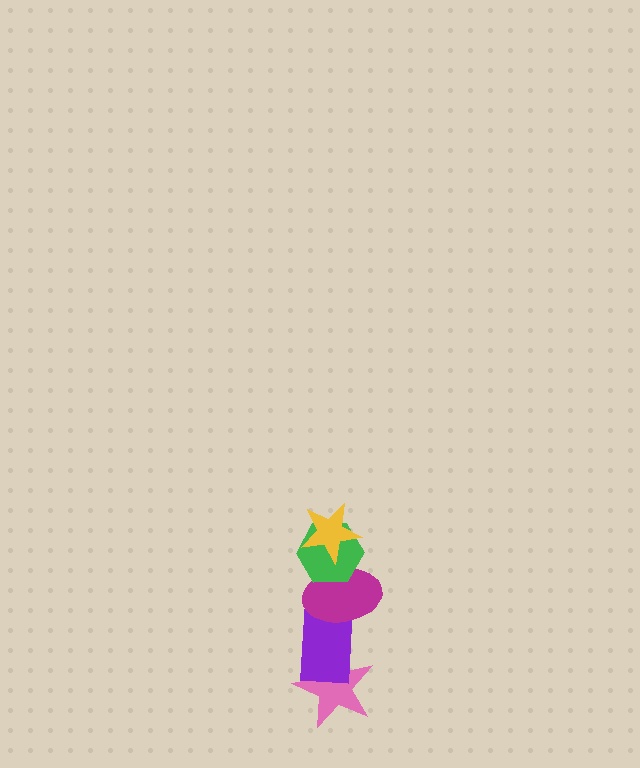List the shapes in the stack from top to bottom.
From top to bottom: the yellow star, the green hexagon, the magenta ellipse, the purple rectangle, the pink star.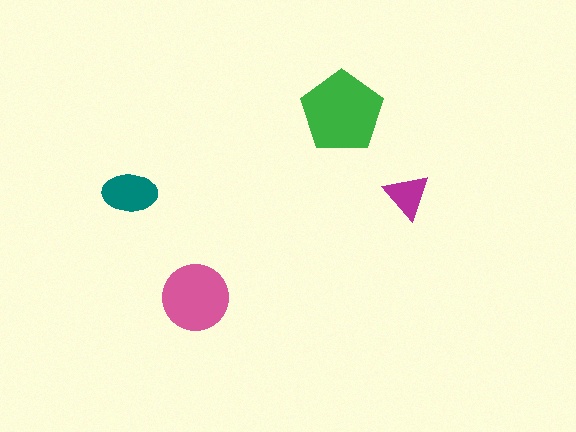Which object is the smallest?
The magenta triangle.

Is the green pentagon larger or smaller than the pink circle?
Larger.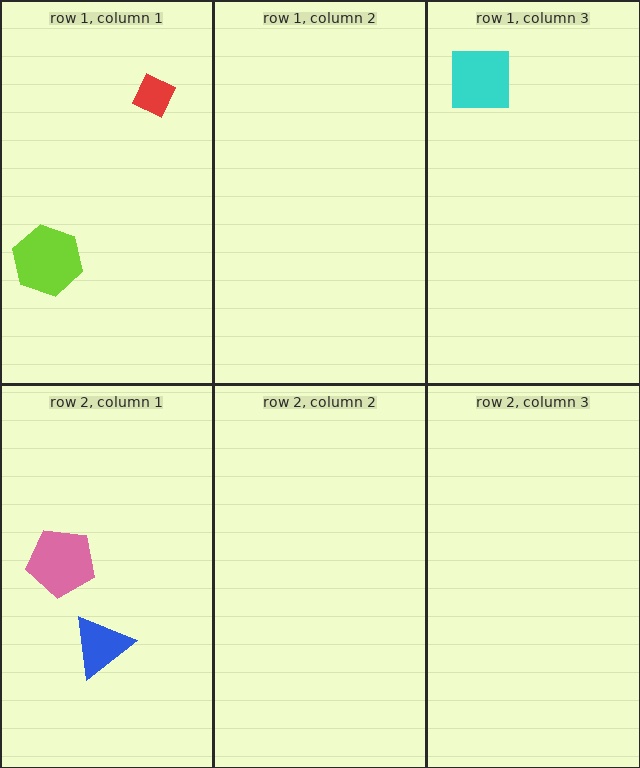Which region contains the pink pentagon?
The row 2, column 1 region.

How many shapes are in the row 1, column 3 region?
1.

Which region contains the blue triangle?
The row 2, column 1 region.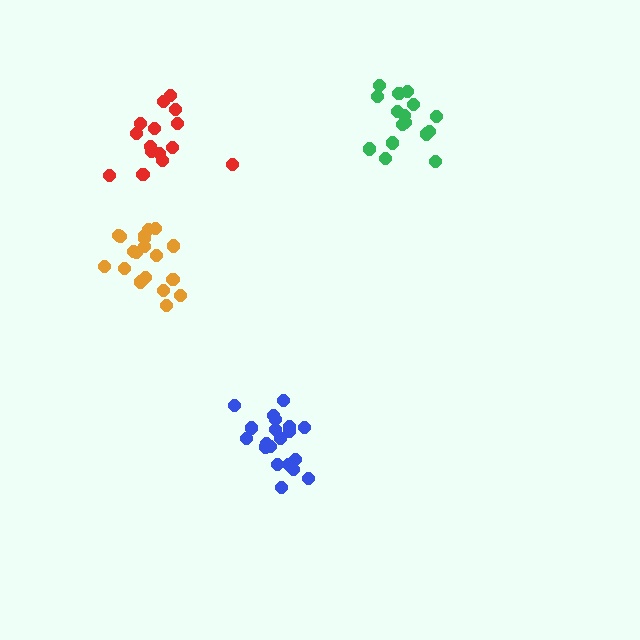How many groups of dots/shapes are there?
There are 4 groups.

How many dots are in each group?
Group 1: 20 dots, Group 2: 19 dots, Group 3: 15 dots, Group 4: 16 dots (70 total).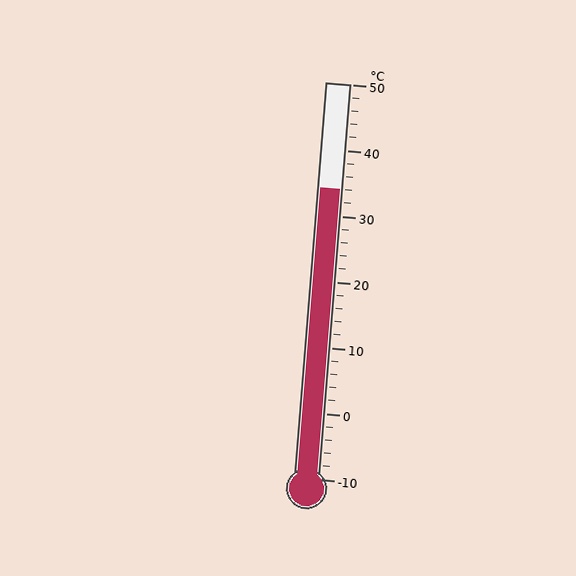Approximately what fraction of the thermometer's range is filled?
The thermometer is filled to approximately 75% of its range.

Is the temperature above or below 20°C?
The temperature is above 20°C.